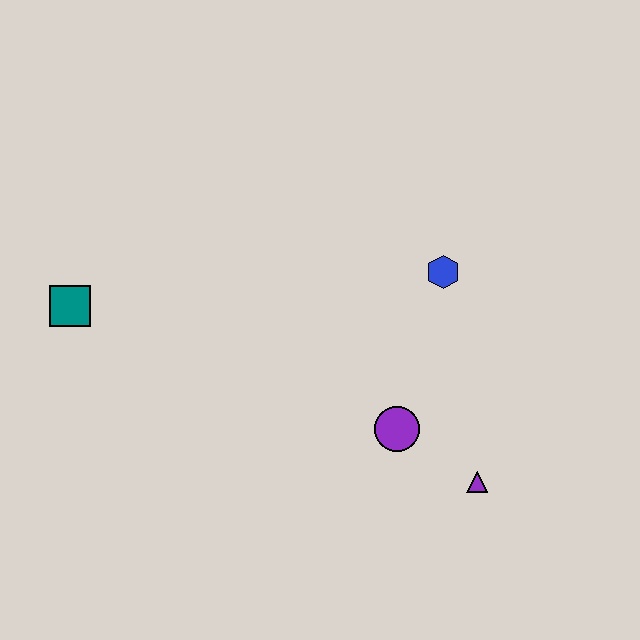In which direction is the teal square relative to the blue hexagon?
The teal square is to the left of the blue hexagon.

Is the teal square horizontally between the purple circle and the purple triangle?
No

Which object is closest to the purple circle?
The purple triangle is closest to the purple circle.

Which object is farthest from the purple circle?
The teal square is farthest from the purple circle.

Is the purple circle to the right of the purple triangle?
No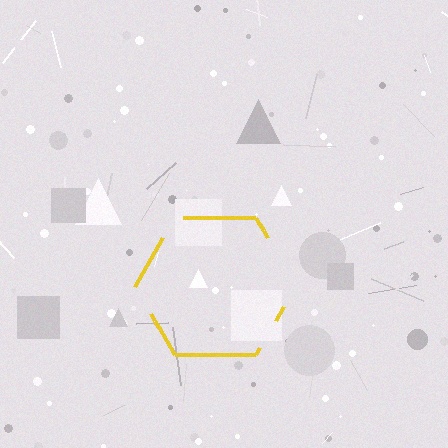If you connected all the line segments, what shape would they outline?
They would outline a hexagon.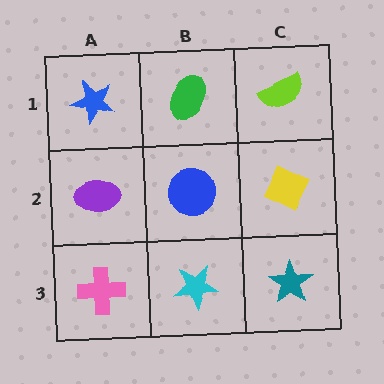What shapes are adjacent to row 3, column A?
A purple ellipse (row 2, column A), a cyan star (row 3, column B).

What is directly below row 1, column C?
A yellow diamond.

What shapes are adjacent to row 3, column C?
A yellow diamond (row 2, column C), a cyan star (row 3, column B).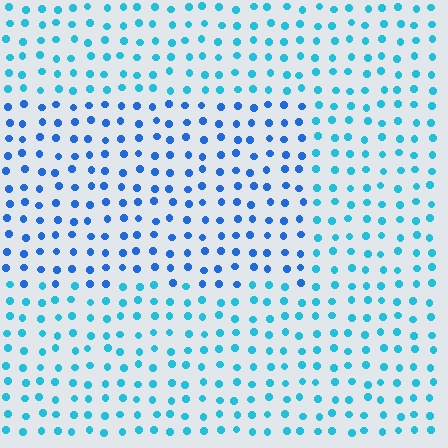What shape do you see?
I see a rectangle.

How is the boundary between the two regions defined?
The boundary is defined purely by a slight shift in hue (about 29 degrees). Spacing, size, and orientation are identical on both sides.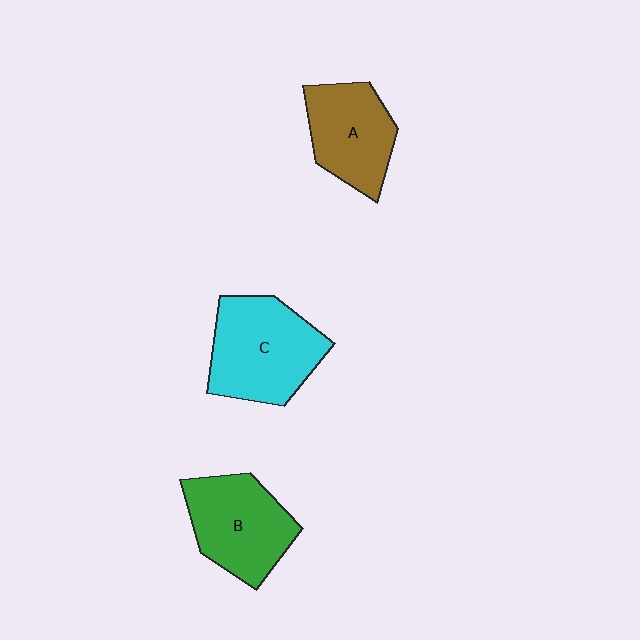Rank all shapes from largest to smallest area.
From largest to smallest: C (cyan), B (green), A (brown).